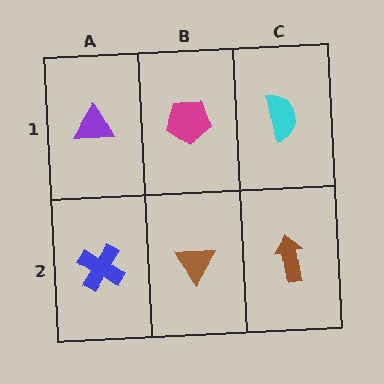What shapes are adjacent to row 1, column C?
A brown arrow (row 2, column C), a magenta pentagon (row 1, column B).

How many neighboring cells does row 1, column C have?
2.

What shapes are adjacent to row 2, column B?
A magenta pentagon (row 1, column B), a blue cross (row 2, column A), a brown arrow (row 2, column C).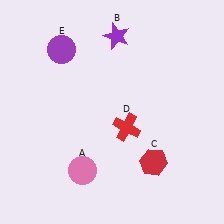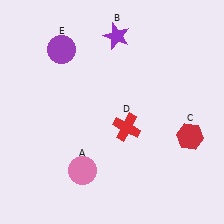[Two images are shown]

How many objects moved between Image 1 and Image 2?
1 object moved between the two images.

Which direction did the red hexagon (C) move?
The red hexagon (C) moved right.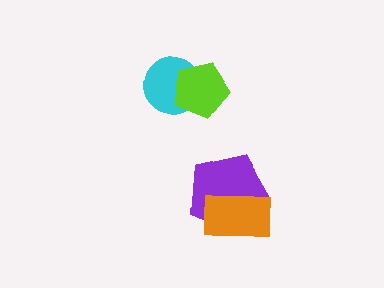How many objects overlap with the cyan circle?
1 object overlaps with the cyan circle.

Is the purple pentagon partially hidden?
Yes, it is partially covered by another shape.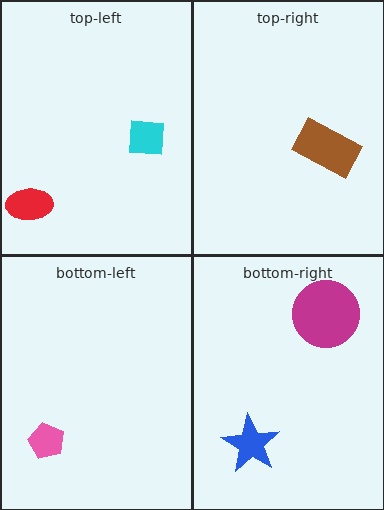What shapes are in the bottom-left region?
The pink pentagon.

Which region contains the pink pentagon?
The bottom-left region.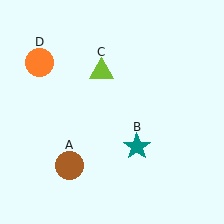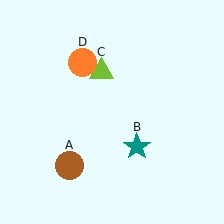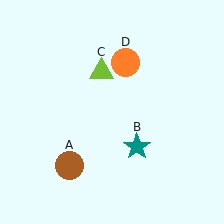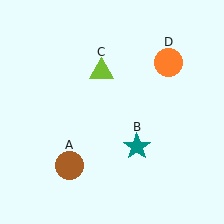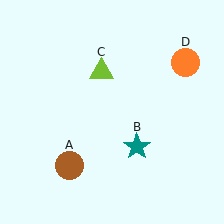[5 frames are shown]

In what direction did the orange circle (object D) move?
The orange circle (object D) moved right.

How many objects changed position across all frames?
1 object changed position: orange circle (object D).